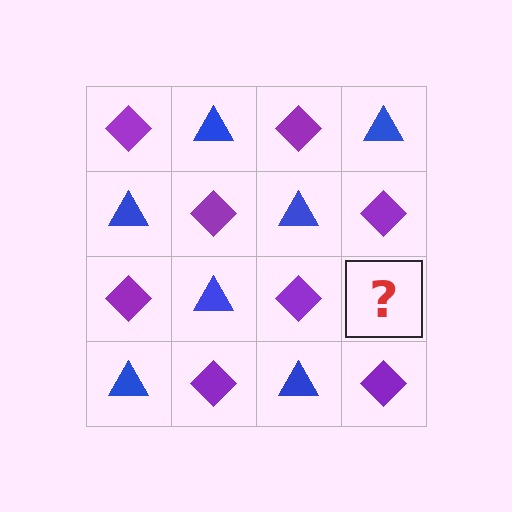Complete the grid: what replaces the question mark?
The question mark should be replaced with a blue triangle.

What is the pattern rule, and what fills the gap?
The rule is that it alternates purple diamond and blue triangle in a checkerboard pattern. The gap should be filled with a blue triangle.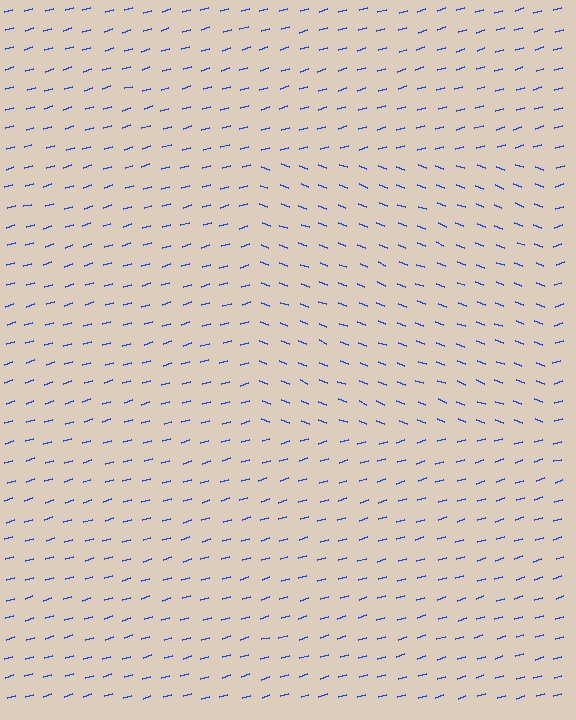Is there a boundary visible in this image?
Yes, there is a texture boundary formed by a change in line orientation.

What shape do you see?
I see a rectangle.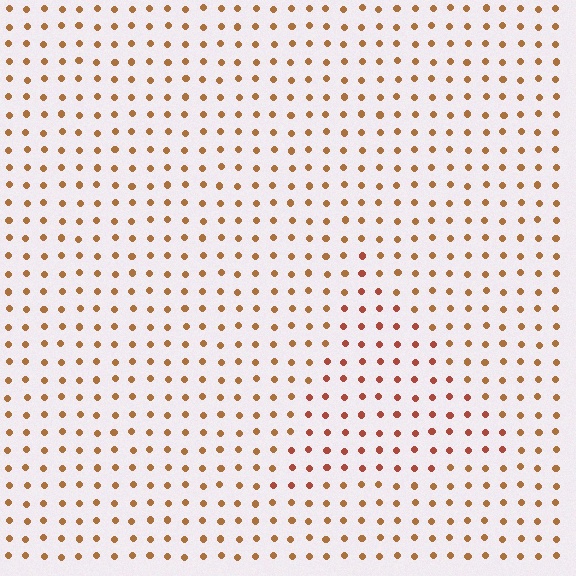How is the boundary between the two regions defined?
The boundary is defined purely by a slight shift in hue (about 22 degrees). Spacing, size, and orientation are identical on both sides.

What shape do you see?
I see a triangle.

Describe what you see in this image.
The image is filled with small brown elements in a uniform arrangement. A triangle-shaped region is visible where the elements are tinted to a slightly different hue, forming a subtle color boundary.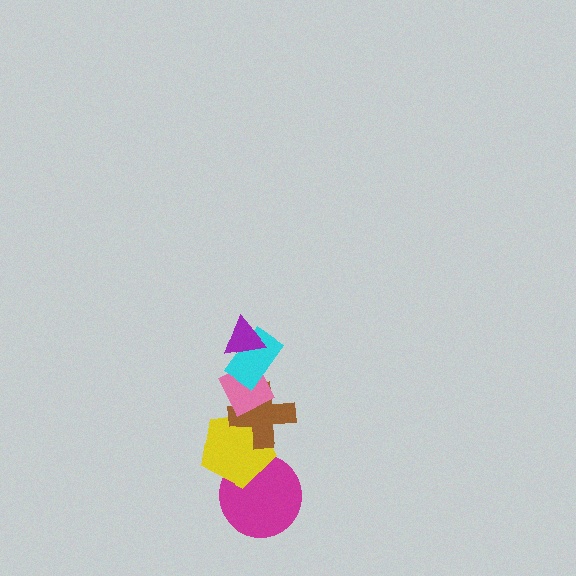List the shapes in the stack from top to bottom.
From top to bottom: the purple triangle, the cyan rectangle, the pink diamond, the brown cross, the yellow pentagon, the magenta circle.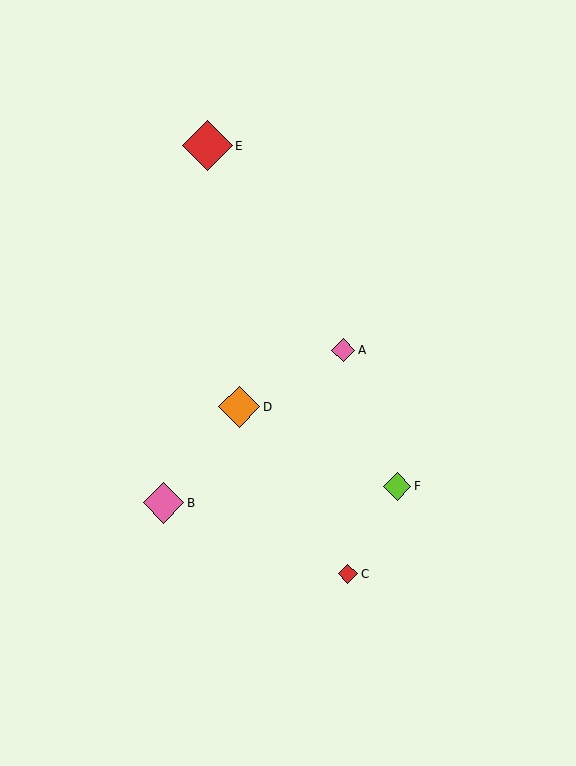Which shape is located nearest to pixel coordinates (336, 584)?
The red diamond (labeled C) at (348, 574) is nearest to that location.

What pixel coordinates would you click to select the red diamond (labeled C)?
Click at (348, 574) to select the red diamond C.